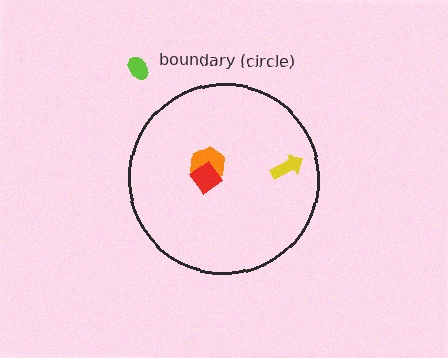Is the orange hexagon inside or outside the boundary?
Inside.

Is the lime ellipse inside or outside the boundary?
Outside.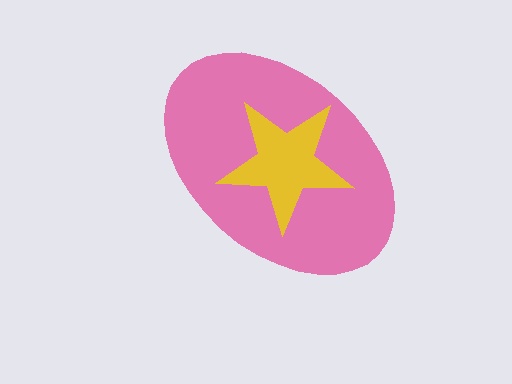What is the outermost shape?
The pink ellipse.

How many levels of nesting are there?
2.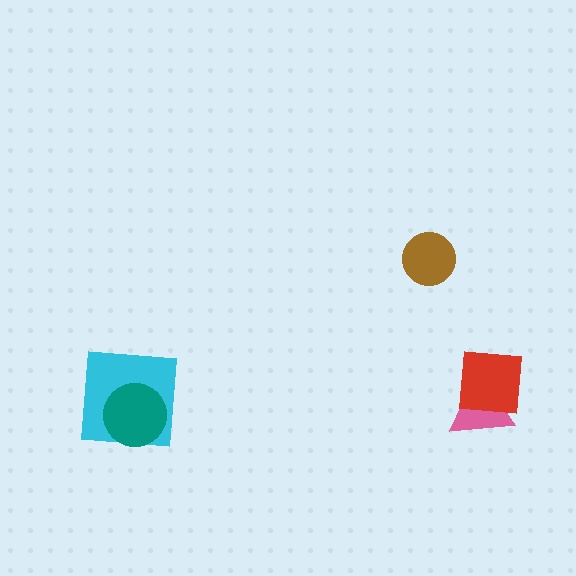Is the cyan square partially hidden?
Yes, it is partially covered by another shape.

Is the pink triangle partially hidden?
Yes, it is partially covered by another shape.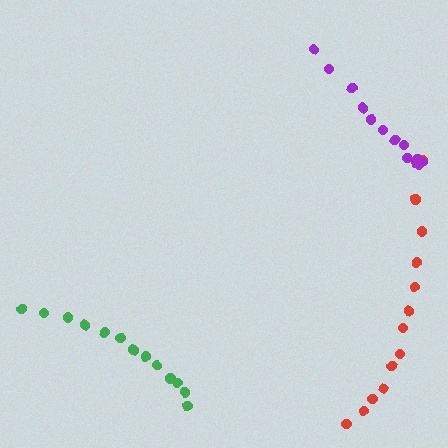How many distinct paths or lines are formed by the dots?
There are 3 distinct paths.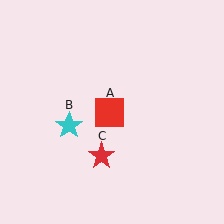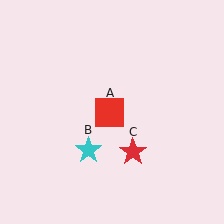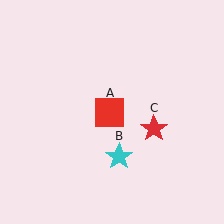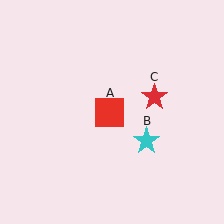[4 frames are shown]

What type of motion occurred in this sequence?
The cyan star (object B), red star (object C) rotated counterclockwise around the center of the scene.